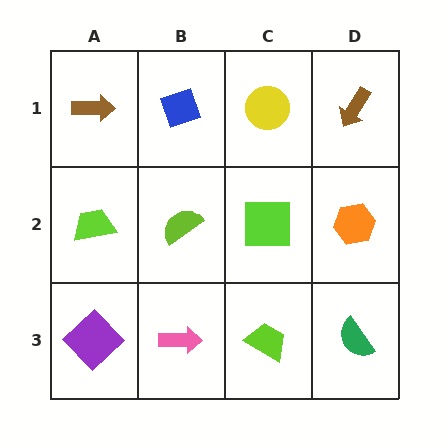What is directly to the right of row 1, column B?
A yellow circle.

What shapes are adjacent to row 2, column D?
A brown arrow (row 1, column D), a green semicircle (row 3, column D), a lime square (row 2, column C).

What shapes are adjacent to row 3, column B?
A lime semicircle (row 2, column B), a purple diamond (row 3, column A), a lime trapezoid (row 3, column C).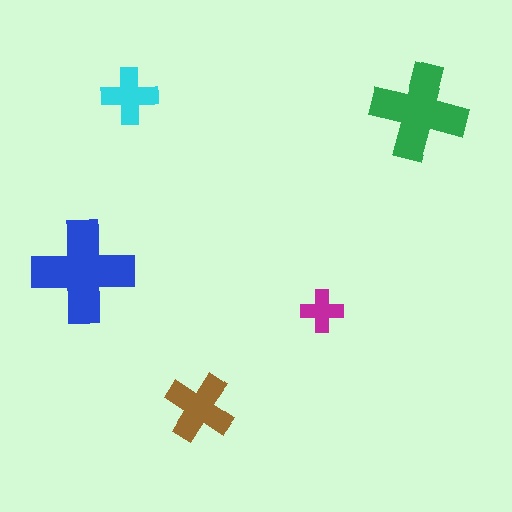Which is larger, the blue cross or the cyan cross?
The blue one.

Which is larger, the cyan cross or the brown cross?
The brown one.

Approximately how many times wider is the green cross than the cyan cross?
About 1.5 times wider.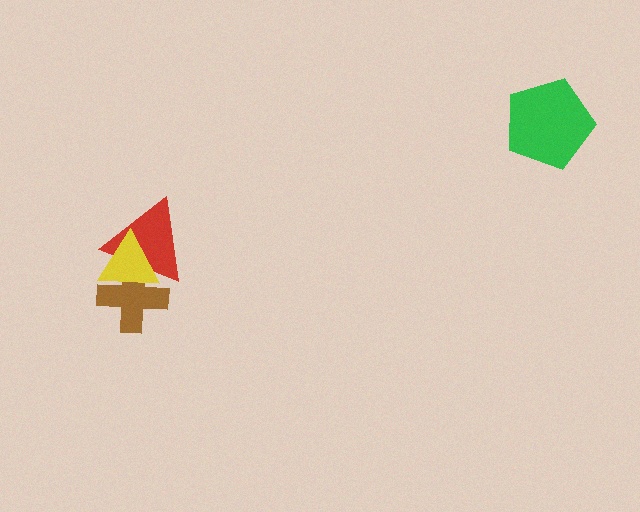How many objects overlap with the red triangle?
2 objects overlap with the red triangle.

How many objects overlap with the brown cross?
2 objects overlap with the brown cross.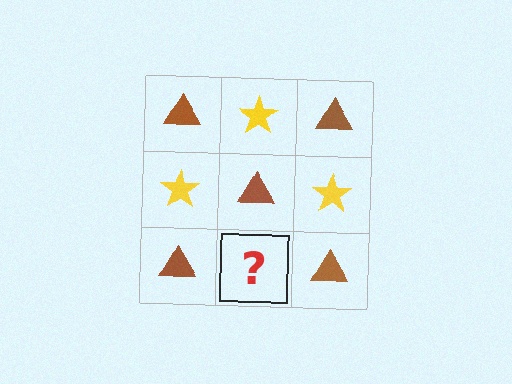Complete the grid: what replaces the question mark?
The question mark should be replaced with a yellow star.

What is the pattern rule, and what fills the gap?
The rule is that it alternates brown triangle and yellow star in a checkerboard pattern. The gap should be filled with a yellow star.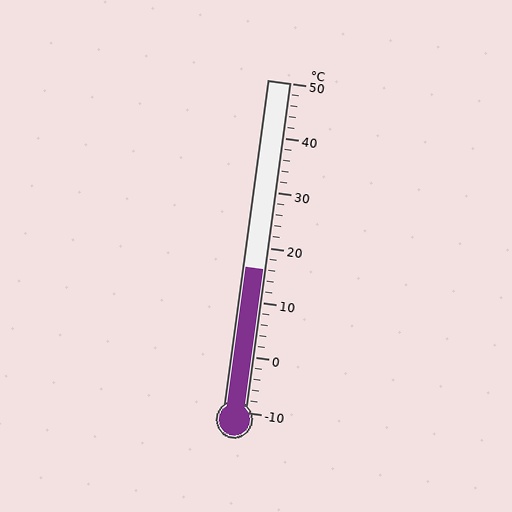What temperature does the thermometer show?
The thermometer shows approximately 16°C.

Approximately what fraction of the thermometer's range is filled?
The thermometer is filled to approximately 45% of its range.